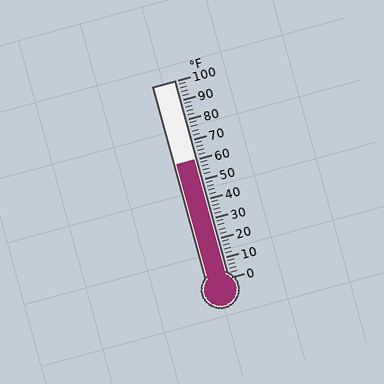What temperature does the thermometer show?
The thermometer shows approximately 60°F.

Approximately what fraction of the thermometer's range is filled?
The thermometer is filled to approximately 60% of its range.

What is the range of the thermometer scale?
The thermometer scale ranges from 0°F to 100°F.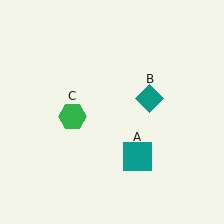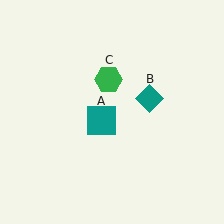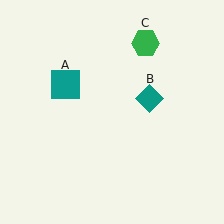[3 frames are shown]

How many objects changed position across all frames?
2 objects changed position: teal square (object A), green hexagon (object C).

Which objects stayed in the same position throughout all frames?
Teal diamond (object B) remained stationary.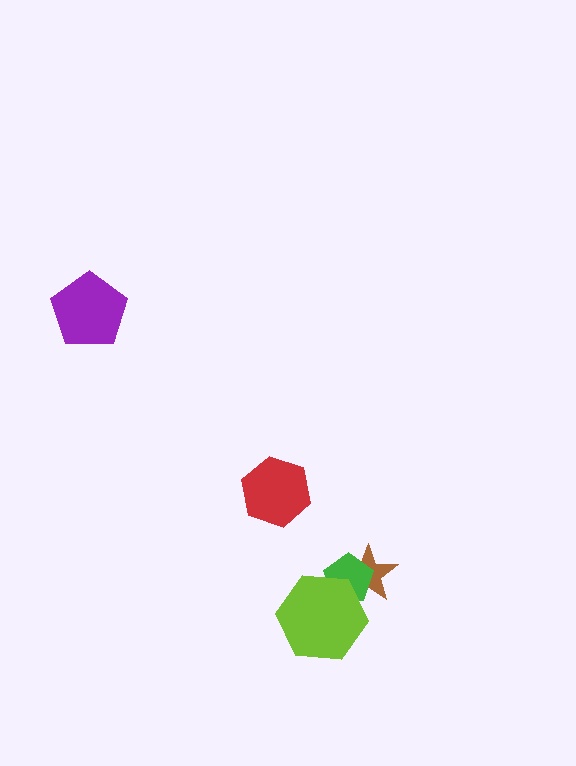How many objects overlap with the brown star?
2 objects overlap with the brown star.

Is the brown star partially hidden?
Yes, it is partially covered by another shape.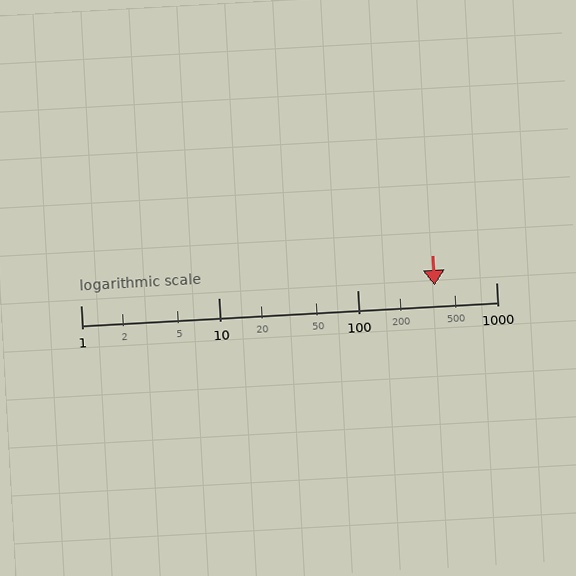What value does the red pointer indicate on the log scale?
The pointer indicates approximately 360.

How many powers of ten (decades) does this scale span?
The scale spans 3 decades, from 1 to 1000.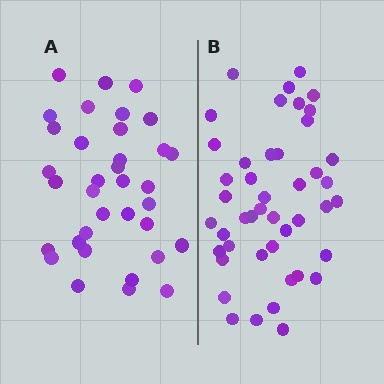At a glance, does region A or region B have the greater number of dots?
Region B (the right region) has more dots.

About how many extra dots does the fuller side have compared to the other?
Region B has roughly 10 or so more dots than region A.